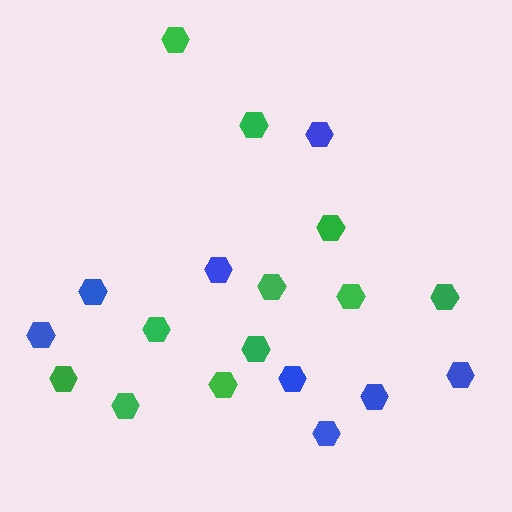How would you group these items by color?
There are 2 groups: one group of blue hexagons (8) and one group of green hexagons (11).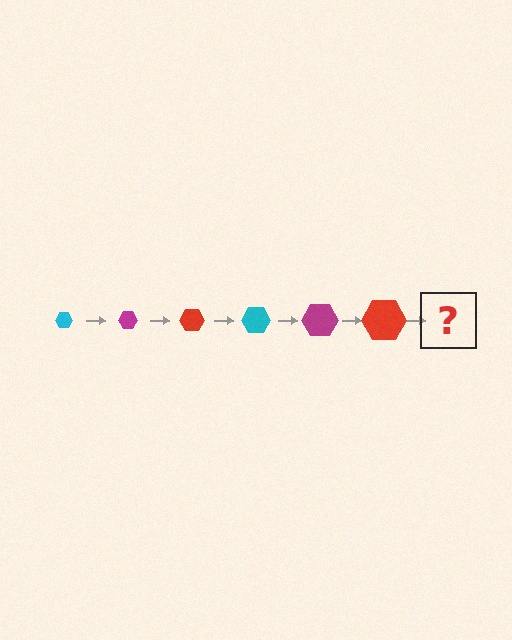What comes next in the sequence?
The next element should be a cyan hexagon, larger than the previous one.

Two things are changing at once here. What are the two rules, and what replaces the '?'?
The two rules are that the hexagon grows larger each step and the color cycles through cyan, magenta, and red. The '?' should be a cyan hexagon, larger than the previous one.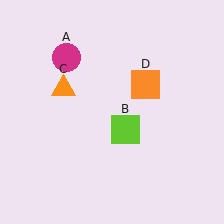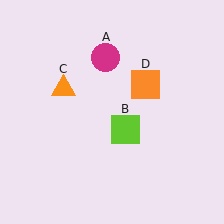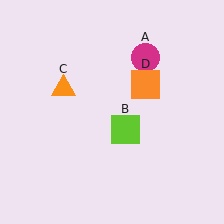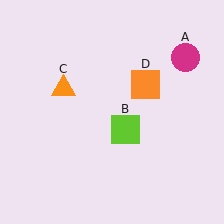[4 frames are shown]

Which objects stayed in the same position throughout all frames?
Lime square (object B) and orange triangle (object C) and orange square (object D) remained stationary.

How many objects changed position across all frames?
1 object changed position: magenta circle (object A).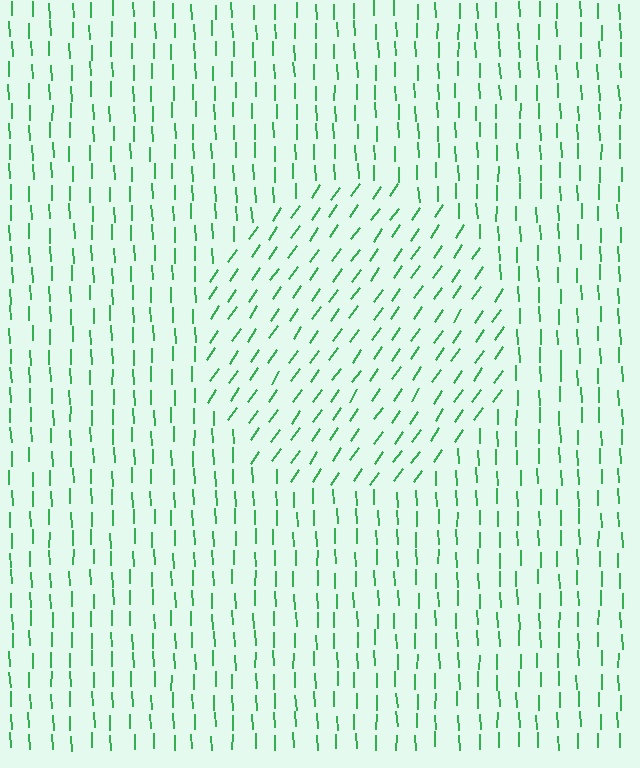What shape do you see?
I see a circle.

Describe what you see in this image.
The image is filled with small green line segments. A circle region in the image has lines oriented differently from the surrounding lines, creating a visible texture boundary.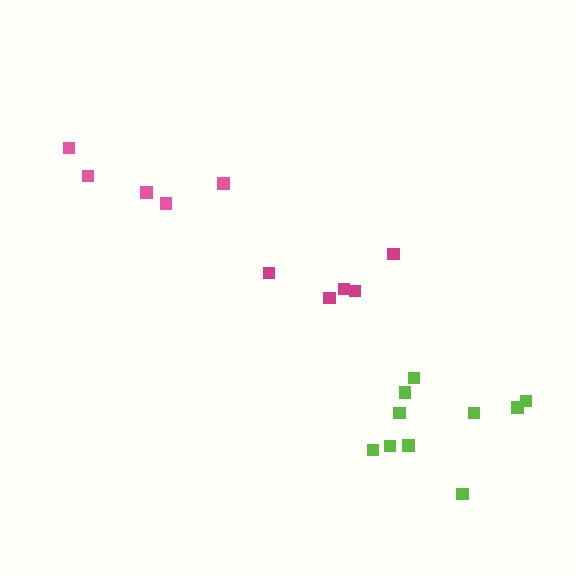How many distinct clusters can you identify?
There are 3 distinct clusters.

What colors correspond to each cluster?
The clusters are colored: pink, lime, magenta.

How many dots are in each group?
Group 1: 5 dots, Group 2: 10 dots, Group 3: 5 dots (20 total).